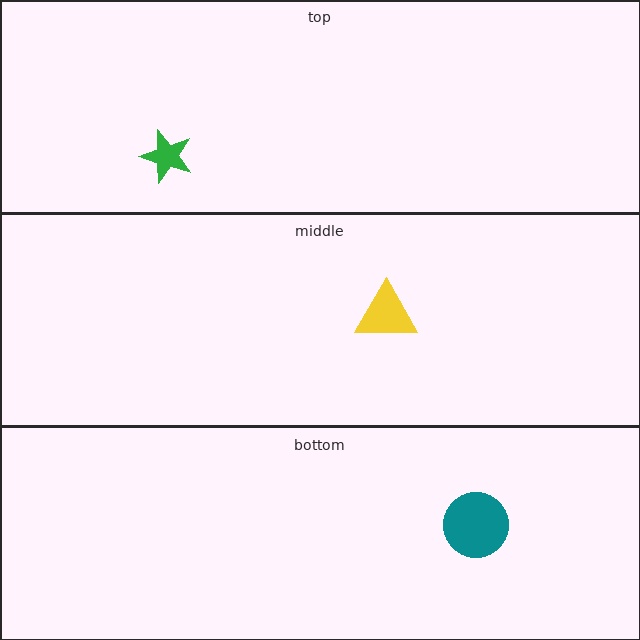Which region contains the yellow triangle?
The middle region.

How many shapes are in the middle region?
1.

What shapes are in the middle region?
The yellow triangle.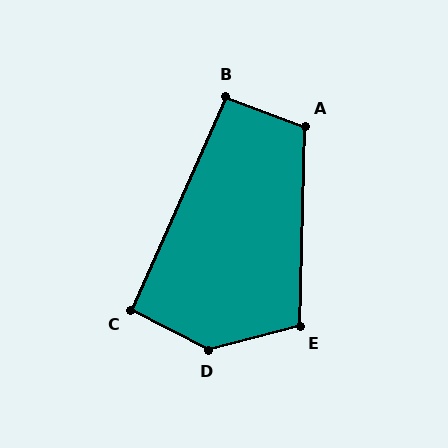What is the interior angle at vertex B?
Approximately 94 degrees (approximately right).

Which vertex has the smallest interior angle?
C, at approximately 93 degrees.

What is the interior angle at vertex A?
Approximately 109 degrees (obtuse).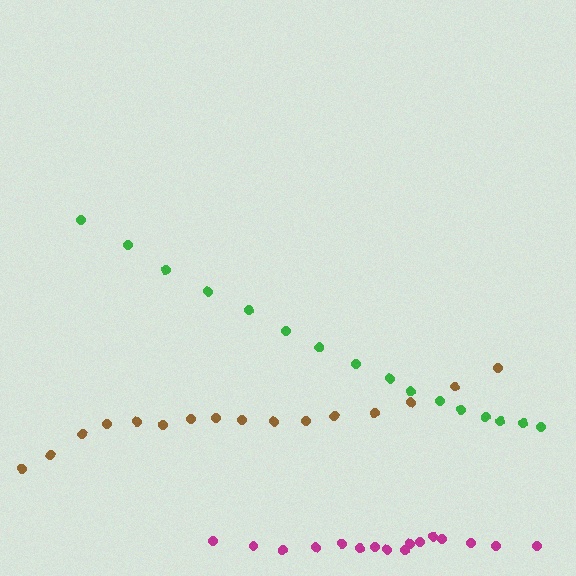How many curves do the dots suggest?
There are 3 distinct paths.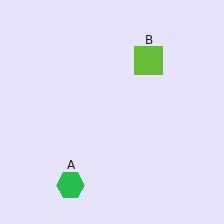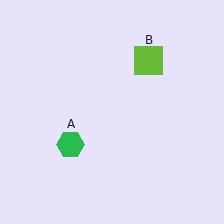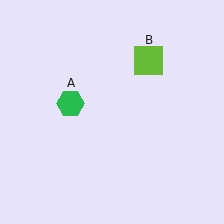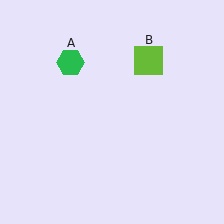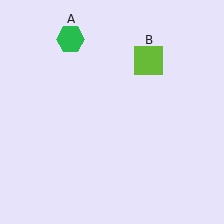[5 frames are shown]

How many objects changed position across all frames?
1 object changed position: green hexagon (object A).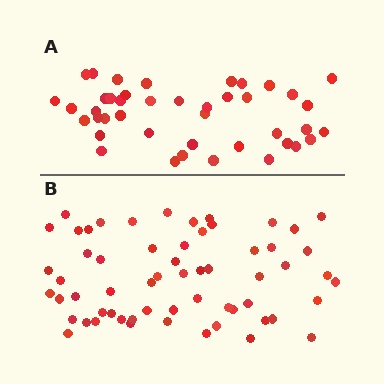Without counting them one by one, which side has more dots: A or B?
Region B (the bottom region) has more dots.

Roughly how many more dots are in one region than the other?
Region B has approximately 20 more dots than region A.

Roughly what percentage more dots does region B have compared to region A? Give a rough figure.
About 45% more.